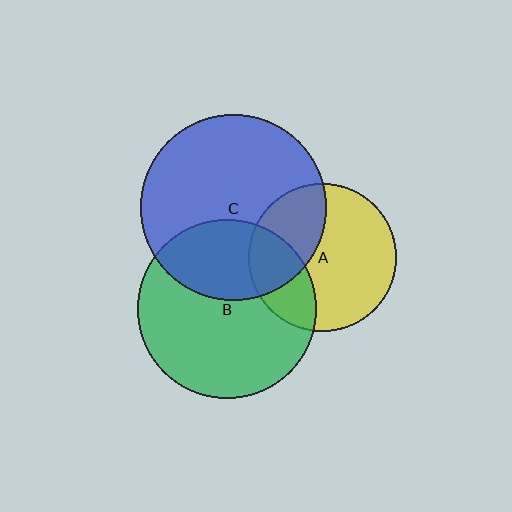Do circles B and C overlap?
Yes.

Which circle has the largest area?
Circle C (blue).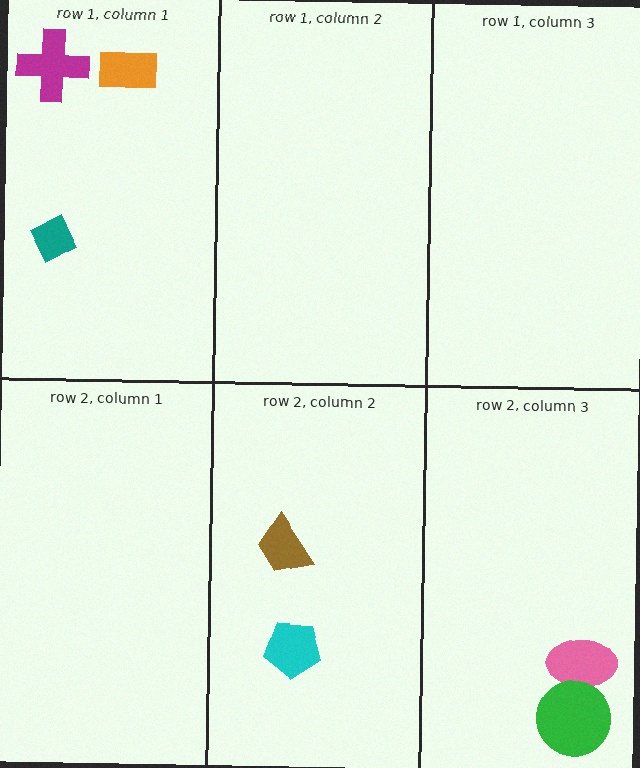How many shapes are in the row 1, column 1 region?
3.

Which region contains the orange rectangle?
The row 1, column 1 region.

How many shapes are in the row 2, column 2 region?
2.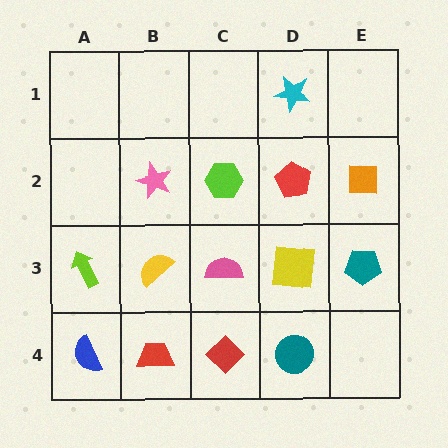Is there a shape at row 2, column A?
No, that cell is empty.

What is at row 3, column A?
A lime arrow.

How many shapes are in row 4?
4 shapes.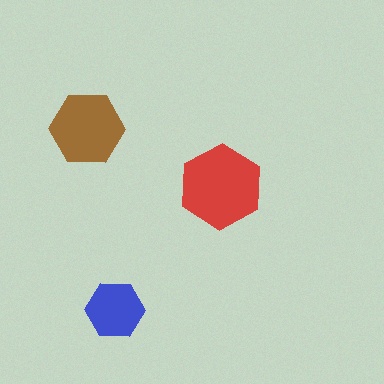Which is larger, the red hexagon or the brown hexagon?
The red one.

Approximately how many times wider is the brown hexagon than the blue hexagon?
About 1.5 times wider.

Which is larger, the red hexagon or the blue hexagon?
The red one.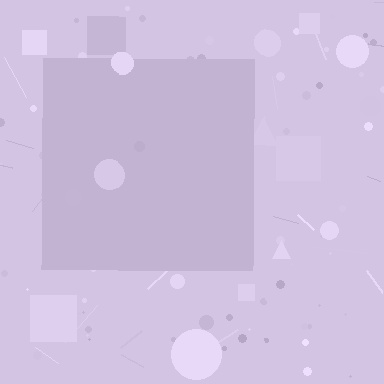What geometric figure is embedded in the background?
A square is embedded in the background.